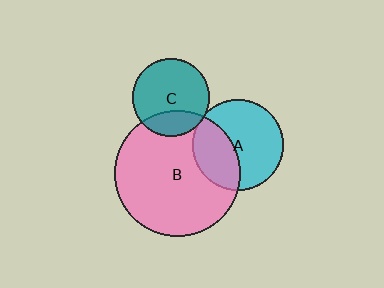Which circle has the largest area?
Circle B (pink).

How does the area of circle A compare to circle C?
Approximately 1.4 times.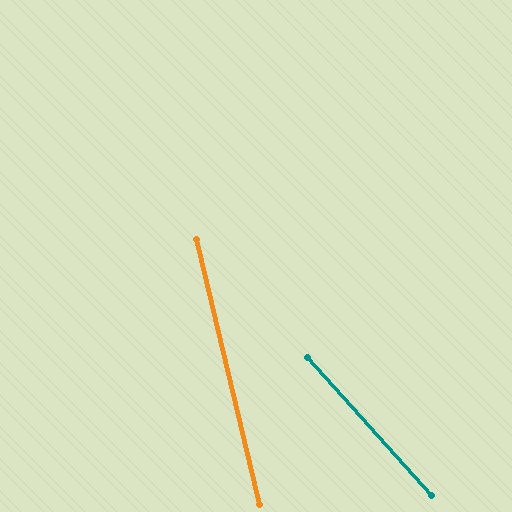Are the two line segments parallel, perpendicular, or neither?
Neither parallel nor perpendicular — they differ by about 28°.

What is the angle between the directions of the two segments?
Approximately 28 degrees.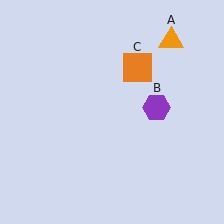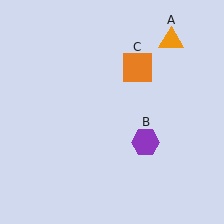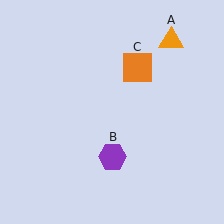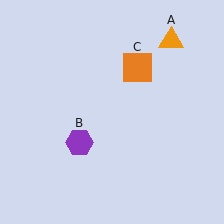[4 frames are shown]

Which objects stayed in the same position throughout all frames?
Orange triangle (object A) and orange square (object C) remained stationary.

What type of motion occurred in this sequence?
The purple hexagon (object B) rotated clockwise around the center of the scene.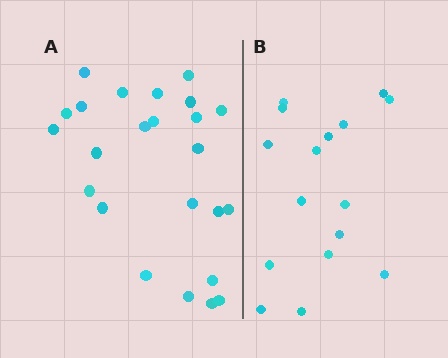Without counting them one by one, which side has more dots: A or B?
Region A (the left region) has more dots.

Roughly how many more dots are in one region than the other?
Region A has roughly 8 or so more dots than region B.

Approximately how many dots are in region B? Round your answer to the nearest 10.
About 20 dots. (The exact count is 16, which rounds to 20.)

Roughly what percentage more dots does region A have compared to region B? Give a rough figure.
About 50% more.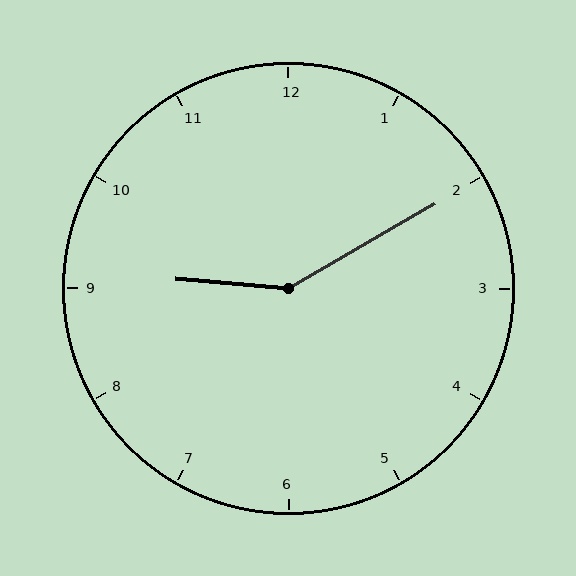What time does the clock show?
9:10.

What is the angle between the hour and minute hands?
Approximately 145 degrees.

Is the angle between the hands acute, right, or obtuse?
It is obtuse.